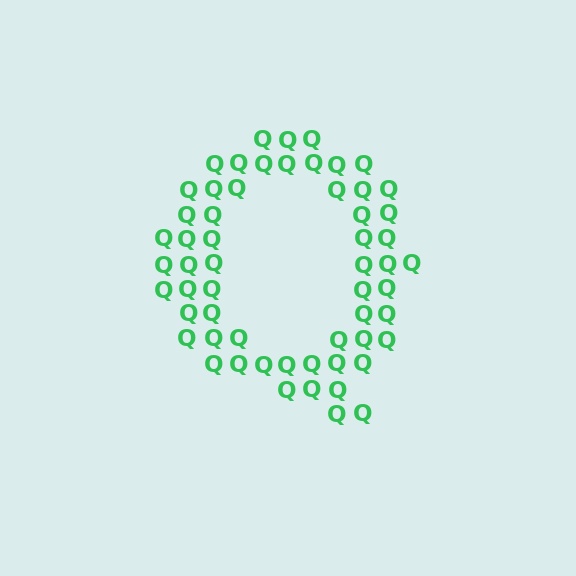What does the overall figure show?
The overall figure shows the letter Q.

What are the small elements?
The small elements are letter Q's.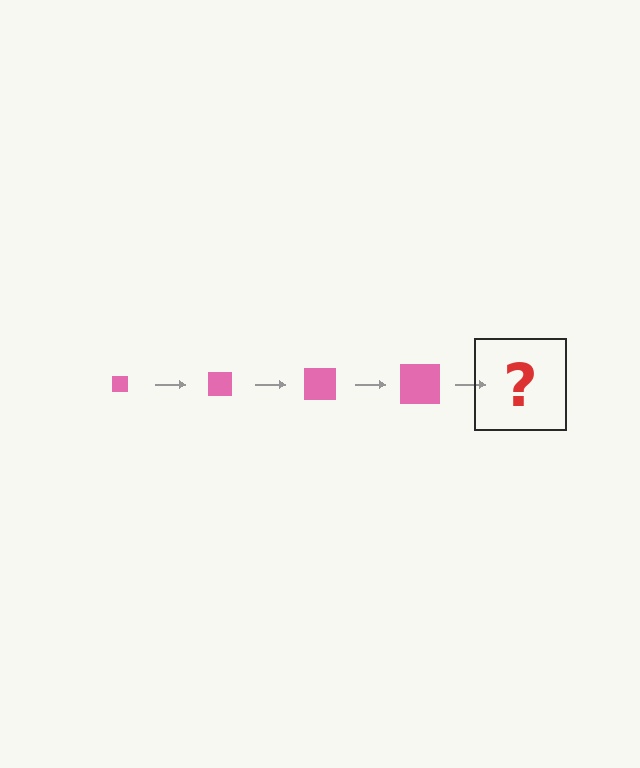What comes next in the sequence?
The next element should be a pink square, larger than the previous one.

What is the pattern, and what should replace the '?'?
The pattern is that the square gets progressively larger each step. The '?' should be a pink square, larger than the previous one.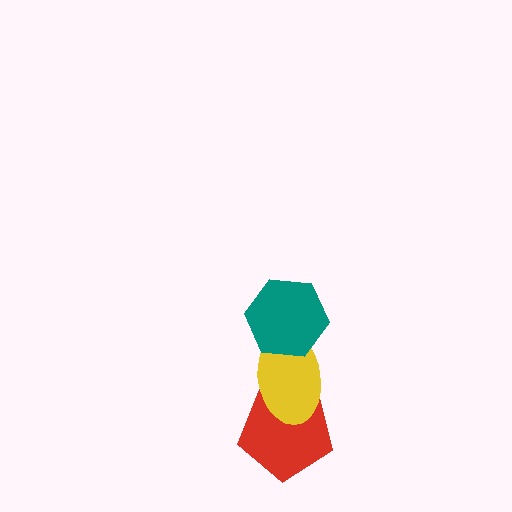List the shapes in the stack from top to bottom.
From top to bottom: the teal hexagon, the yellow ellipse, the red pentagon.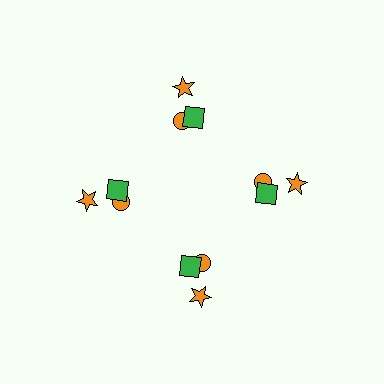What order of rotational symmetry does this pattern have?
This pattern has 4-fold rotational symmetry.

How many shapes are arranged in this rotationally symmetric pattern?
There are 12 shapes, arranged in 4 groups of 3.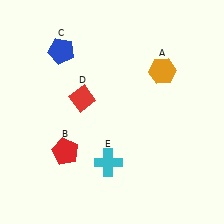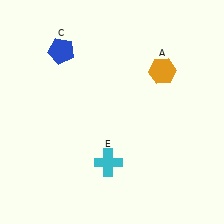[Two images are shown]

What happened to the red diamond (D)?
The red diamond (D) was removed in Image 2. It was in the top-left area of Image 1.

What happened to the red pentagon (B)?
The red pentagon (B) was removed in Image 2. It was in the bottom-left area of Image 1.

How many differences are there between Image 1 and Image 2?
There are 2 differences between the two images.